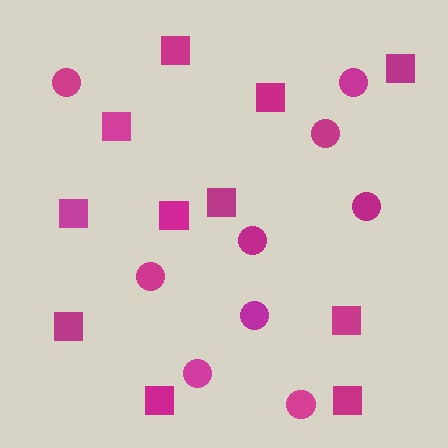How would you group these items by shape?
There are 2 groups: one group of squares (11) and one group of circles (9).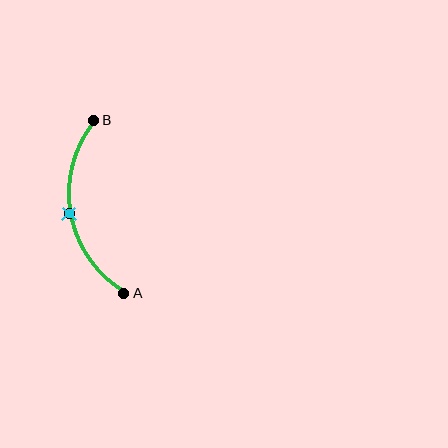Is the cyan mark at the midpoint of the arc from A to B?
Yes. The cyan mark lies on the arc at equal arc-length from both A and B — it is the arc midpoint.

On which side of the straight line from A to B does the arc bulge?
The arc bulges to the left of the straight line connecting A and B.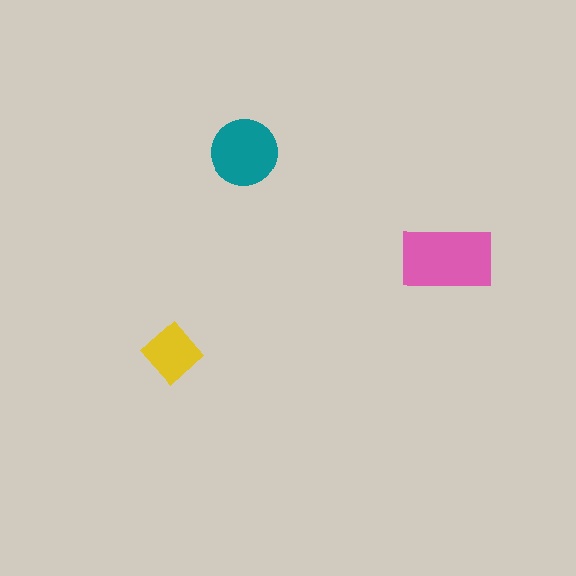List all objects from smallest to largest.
The yellow diamond, the teal circle, the pink rectangle.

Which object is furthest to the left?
The yellow diamond is leftmost.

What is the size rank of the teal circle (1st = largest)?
2nd.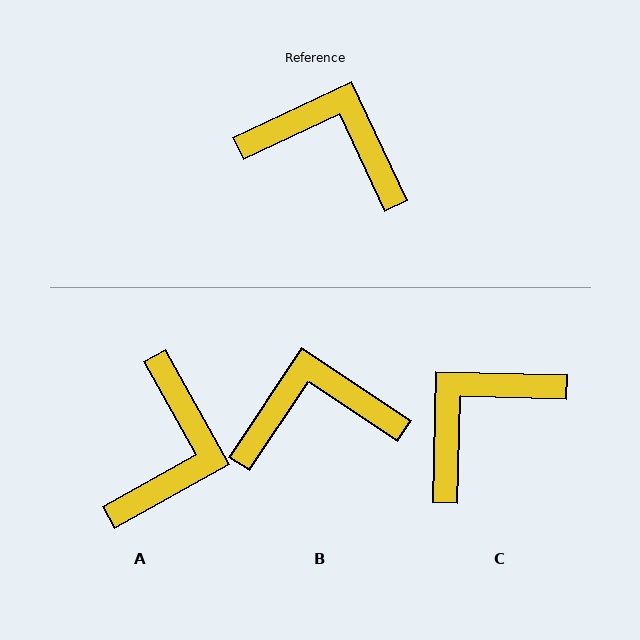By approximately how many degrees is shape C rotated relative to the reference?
Approximately 63 degrees counter-clockwise.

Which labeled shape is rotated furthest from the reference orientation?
A, about 86 degrees away.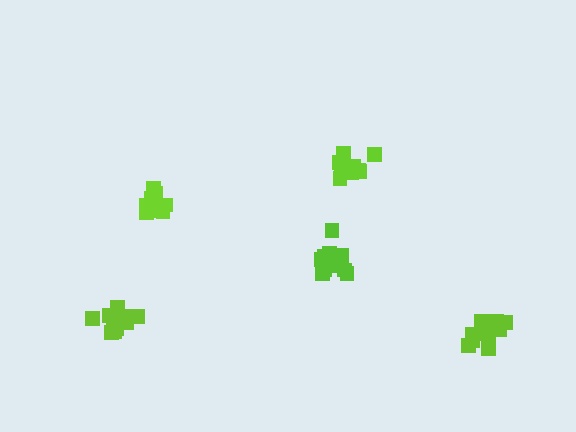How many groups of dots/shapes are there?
There are 5 groups.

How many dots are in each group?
Group 1: 10 dots, Group 2: 13 dots, Group 3: 12 dots, Group 4: 9 dots, Group 5: 13 dots (57 total).